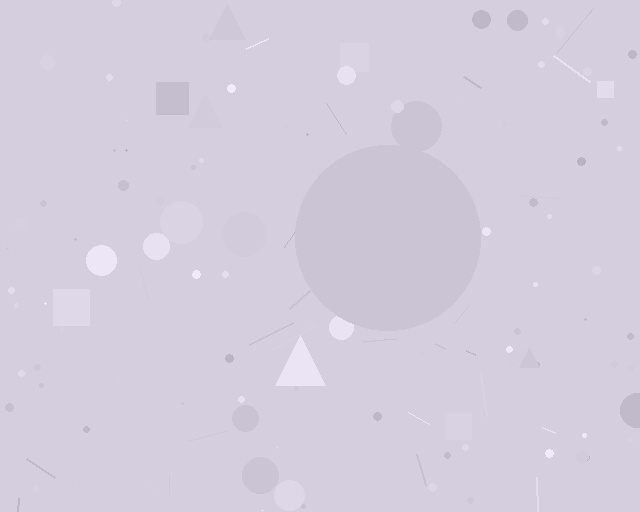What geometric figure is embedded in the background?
A circle is embedded in the background.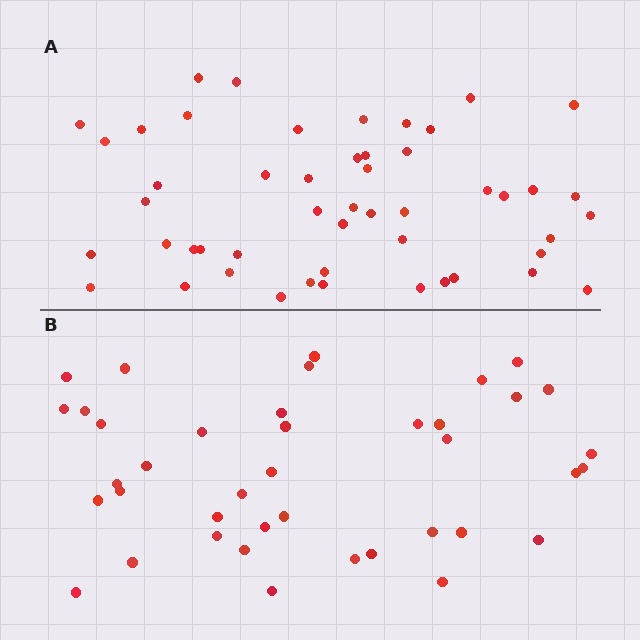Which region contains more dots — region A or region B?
Region A (the top region) has more dots.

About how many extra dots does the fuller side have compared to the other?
Region A has roughly 10 or so more dots than region B.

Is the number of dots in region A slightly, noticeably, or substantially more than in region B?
Region A has noticeably more, but not dramatically so. The ratio is roughly 1.2 to 1.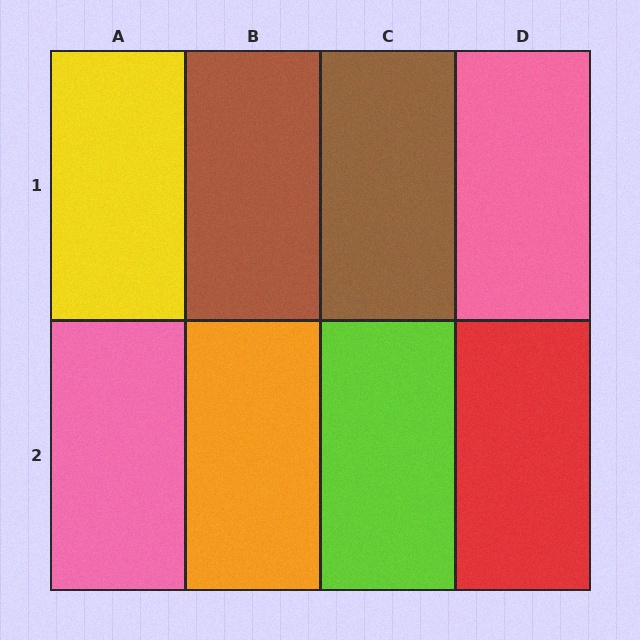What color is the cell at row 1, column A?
Yellow.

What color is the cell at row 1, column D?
Pink.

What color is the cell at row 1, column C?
Brown.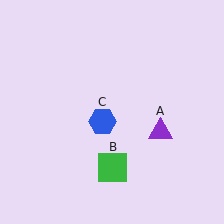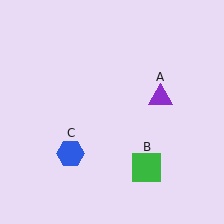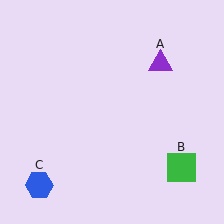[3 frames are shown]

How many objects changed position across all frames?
3 objects changed position: purple triangle (object A), green square (object B), blue hexagon (object C).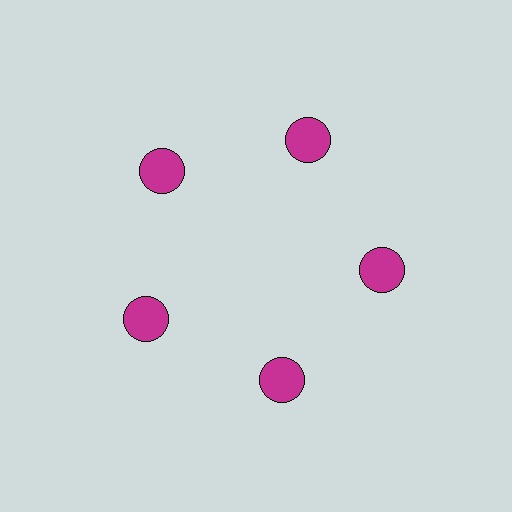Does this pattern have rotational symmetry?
Yes, this pattern has 5-fold rotational symmetry. It looks the same after rotating 72 degrees around the center.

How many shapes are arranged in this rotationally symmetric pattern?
There are 5 shapes, arranged in 5 groups of 1.